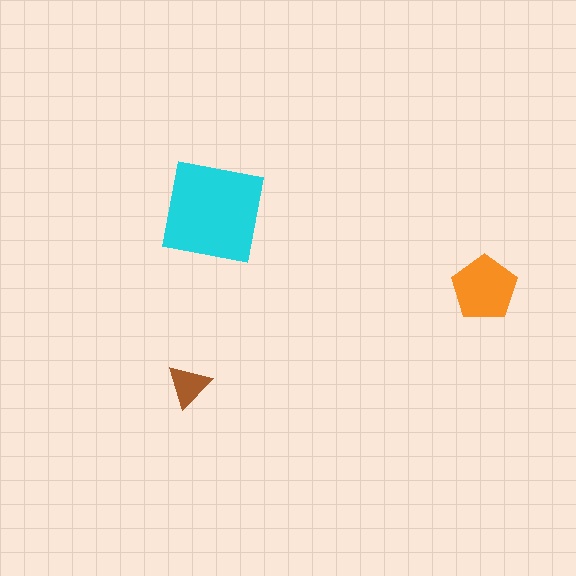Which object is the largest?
The cyan square.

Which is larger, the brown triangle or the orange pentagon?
The orange pentagon.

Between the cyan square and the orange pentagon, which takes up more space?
The cyan square.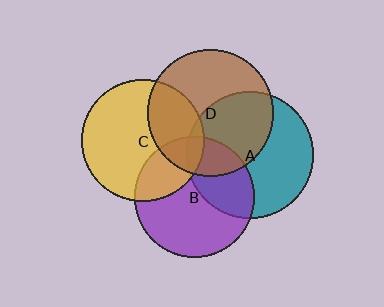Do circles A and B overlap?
Yes.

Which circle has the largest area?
Circle A (teal).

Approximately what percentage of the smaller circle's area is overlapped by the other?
Approximately 35%.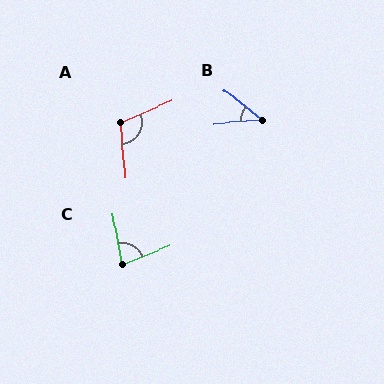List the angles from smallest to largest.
B (44°), C (79°), A (109°).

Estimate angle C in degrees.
Approximately 79 degrees.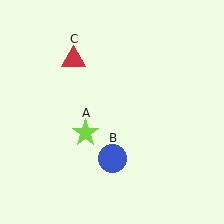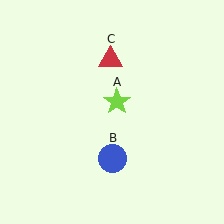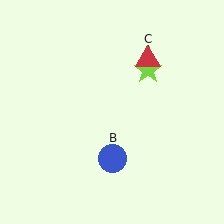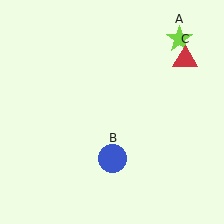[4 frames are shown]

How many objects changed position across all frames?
2 objects changed position: lime star (object A), red triangle (object C).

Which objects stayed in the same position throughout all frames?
Blue circle (object B) remained stationary.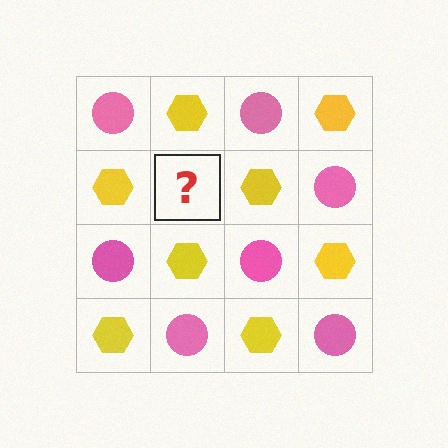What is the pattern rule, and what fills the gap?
The rule is that it alternates pink circle and yellow hexagon in a checkerboard pattern. The gap should be filled with a pink circle.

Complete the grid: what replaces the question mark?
The question mark should be replaced with a pink circle.